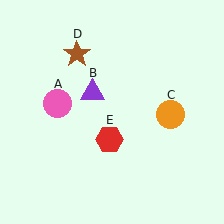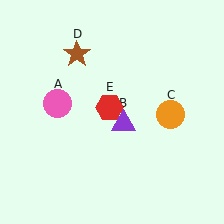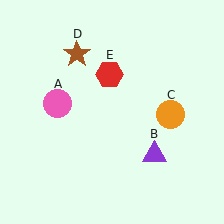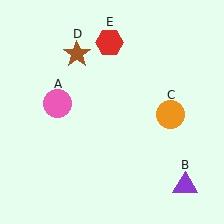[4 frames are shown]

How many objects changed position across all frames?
2 objects changed position: purple triangle (object B), red hexagon (object E).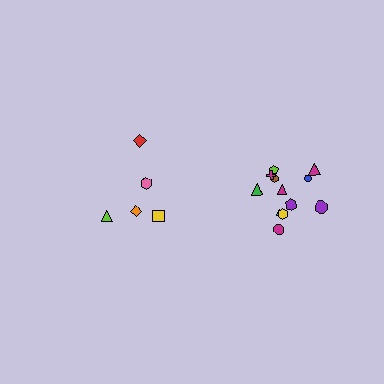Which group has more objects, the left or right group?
The right group.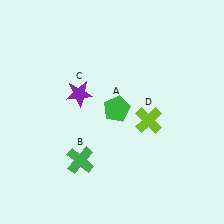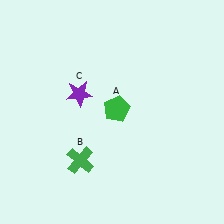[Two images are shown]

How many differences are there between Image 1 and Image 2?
There is 1 difference between the two images.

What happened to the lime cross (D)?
The lime cross (D) was removed in Image 2. It was in the bottom-right area of Image 1.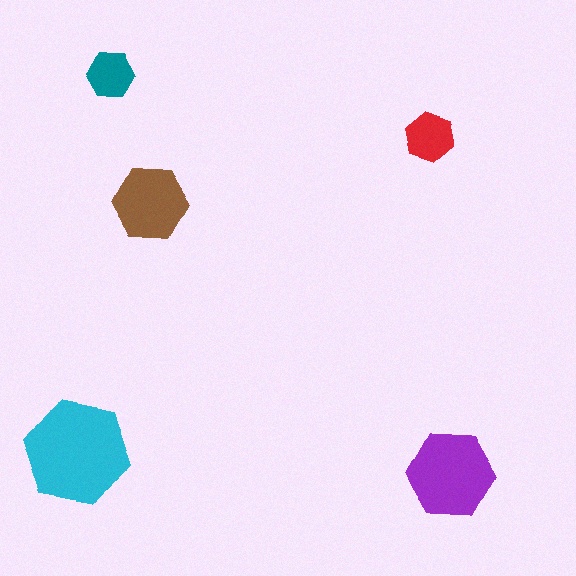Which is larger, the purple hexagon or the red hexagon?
The purple one.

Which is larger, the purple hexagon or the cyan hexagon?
The cyan one.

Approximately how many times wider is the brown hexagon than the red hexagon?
About 1.5 times wider.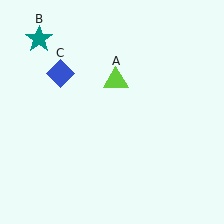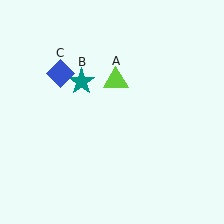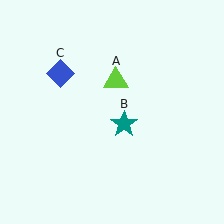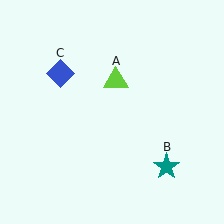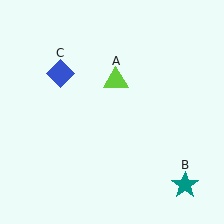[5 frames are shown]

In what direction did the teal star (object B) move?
The teal star (object B) moved down and to the right.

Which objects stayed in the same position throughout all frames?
Lime triangle (object A) and blue diamond (object C) remained stationary.